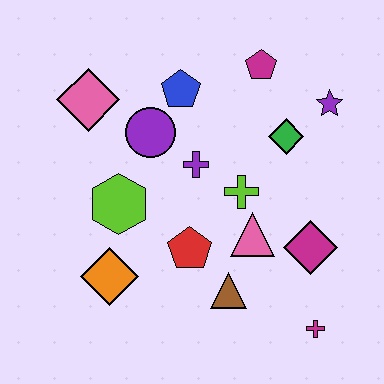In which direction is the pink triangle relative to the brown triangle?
The pink triangle is above the brown triangle.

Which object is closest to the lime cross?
The pink triangle is closest to the lime cross.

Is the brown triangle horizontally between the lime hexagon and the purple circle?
No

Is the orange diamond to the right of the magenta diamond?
No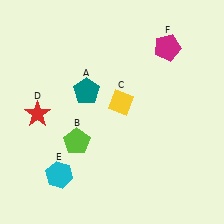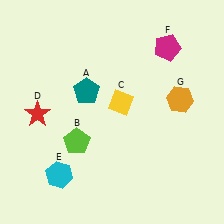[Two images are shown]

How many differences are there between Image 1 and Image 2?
There is 1 difference between the two images.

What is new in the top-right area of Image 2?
An orange hexagon (G) was added in the top-right area of Image 2.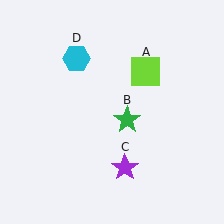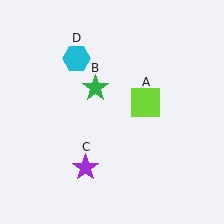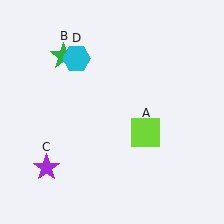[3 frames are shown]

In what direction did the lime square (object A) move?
The lime square (object A) moved down.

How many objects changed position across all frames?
3 objects changed position: lime square (object A), green star (object B), purple star (object C).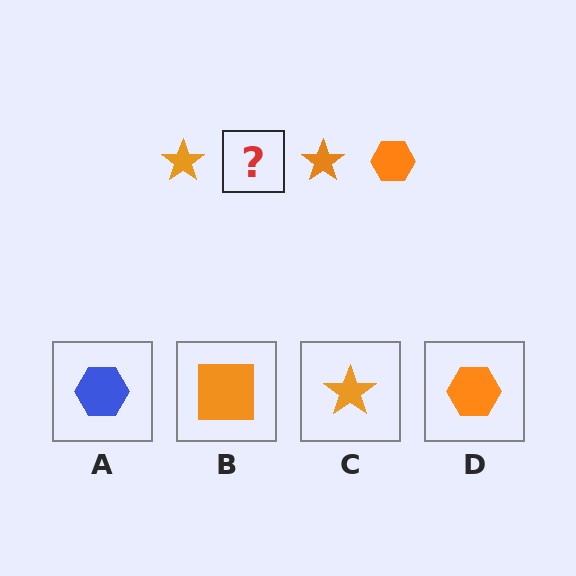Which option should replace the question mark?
Option D.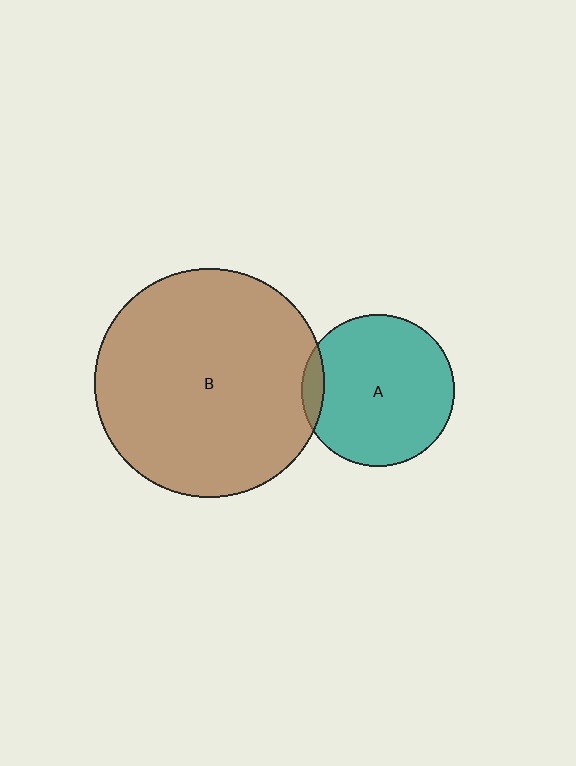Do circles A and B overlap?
Yes.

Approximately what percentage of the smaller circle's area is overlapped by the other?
Approximately 5%.